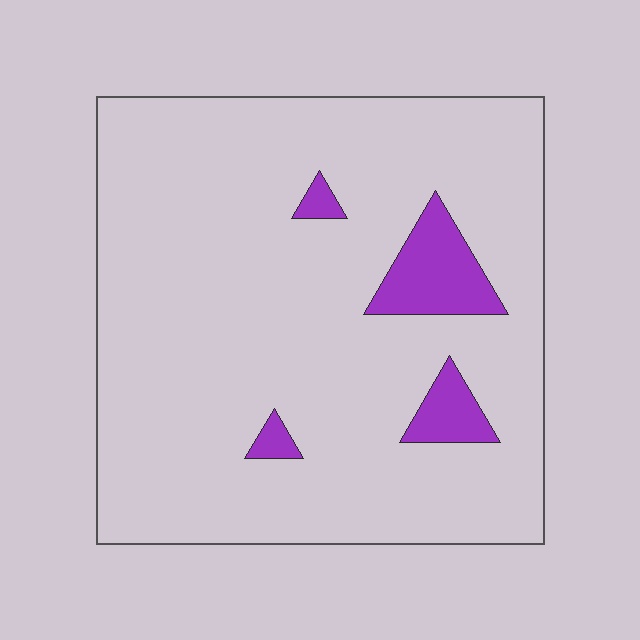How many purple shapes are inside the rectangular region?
4.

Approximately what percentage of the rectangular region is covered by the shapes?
Approximately 10%.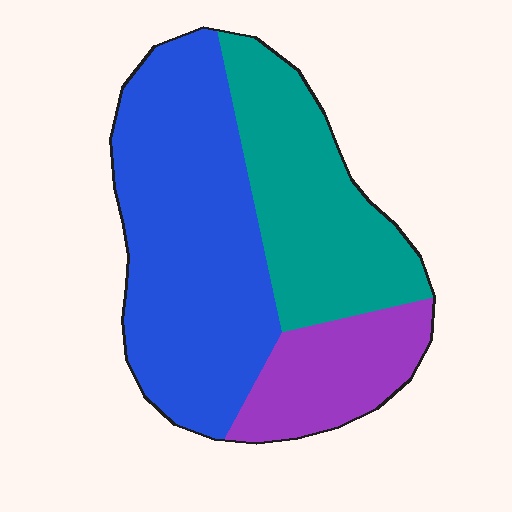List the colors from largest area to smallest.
From largest to smallest: blue, teal, purple.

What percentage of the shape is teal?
Teal takes up about one third (1/3) of the shape.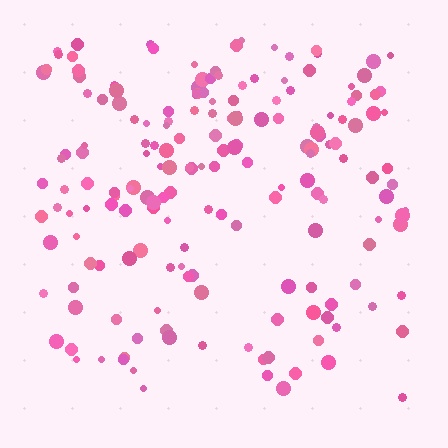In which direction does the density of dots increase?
From bottom to top, with the top side densest.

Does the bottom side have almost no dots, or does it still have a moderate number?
Still a moderate number, just noticeably fewer than the top.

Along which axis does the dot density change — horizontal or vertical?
Vertical.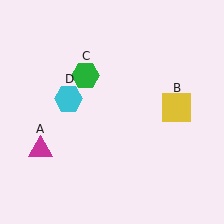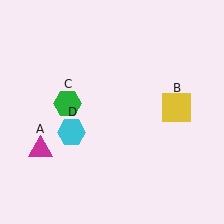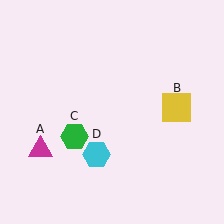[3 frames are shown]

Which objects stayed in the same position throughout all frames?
Magenta triangle (object A) and yellow square (object B) remained stationary.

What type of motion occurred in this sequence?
The green hexagon (object C), cyan hexagon (object D) rotated counterclockwise around the center of the scene.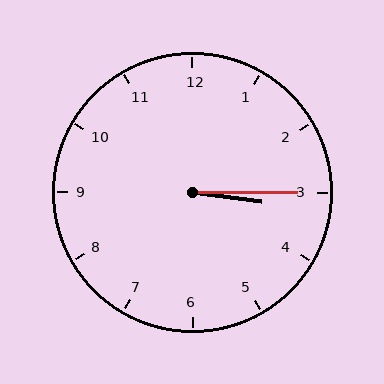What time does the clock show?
3:15.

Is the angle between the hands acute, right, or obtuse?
It is acute.